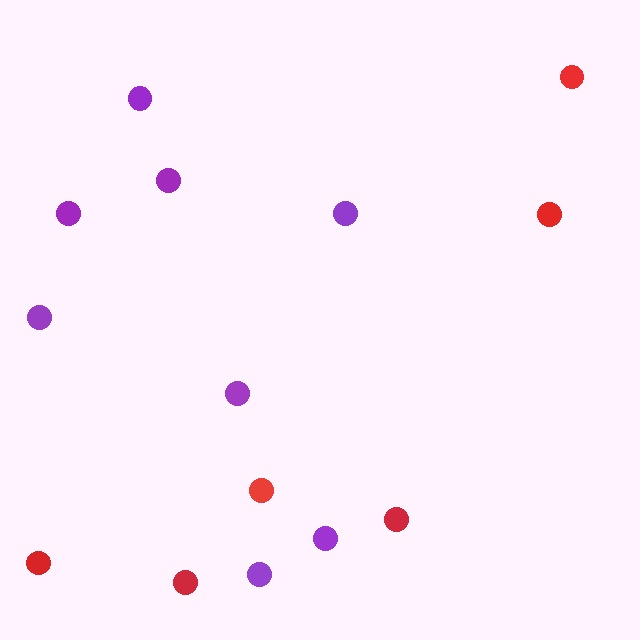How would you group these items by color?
There are 2 groups: one group of purple circles (8) and one group of red circles (6).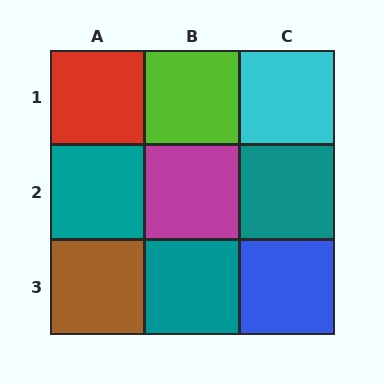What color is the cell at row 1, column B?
Lime.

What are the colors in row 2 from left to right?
Teal, magenta, teal.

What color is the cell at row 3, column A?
Brown.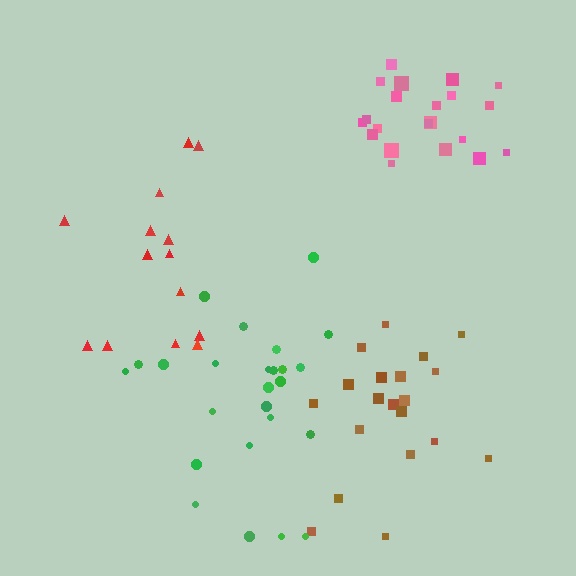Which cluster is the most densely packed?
Brown.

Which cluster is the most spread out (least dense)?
Red.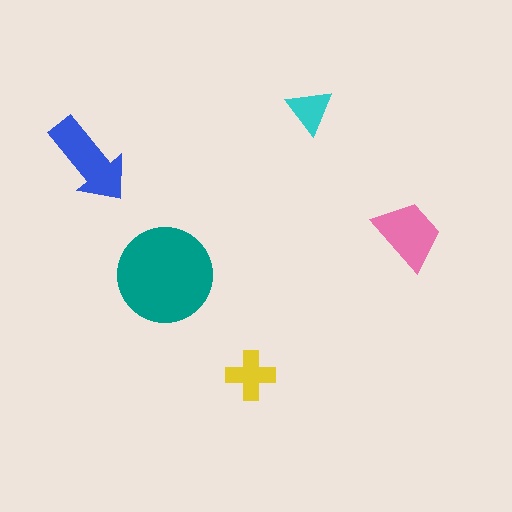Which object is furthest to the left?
The blue arrow is leftmost.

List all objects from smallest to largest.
The cyan triangle, the yellow cross, the pink trapezoid, the blue arrow, the teal circle.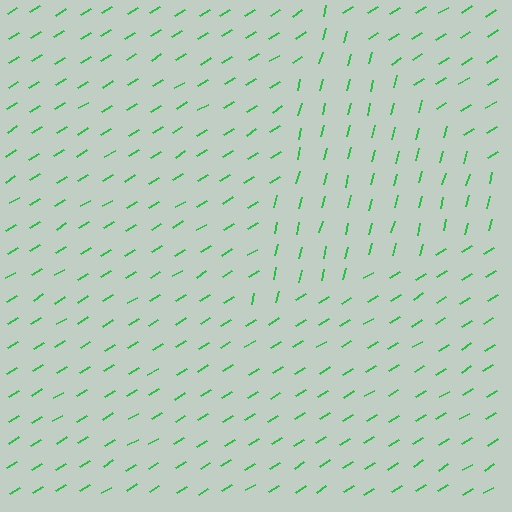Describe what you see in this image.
The image is filled with small green line segments. A triangle region in the image has lines oriented differently from the surrounding lines, creating a visible texture boundary.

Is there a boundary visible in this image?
Yes, there is a texture boundary formed by a change in line orientation.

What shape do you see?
I see a triangle.